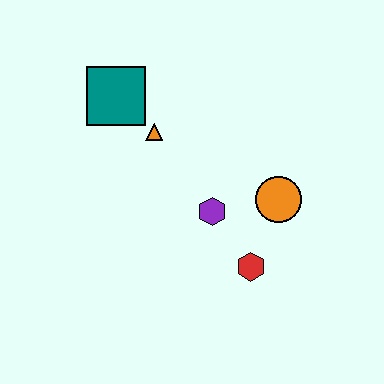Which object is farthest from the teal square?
The red hexagon is farthest from the teal square.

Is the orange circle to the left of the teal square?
No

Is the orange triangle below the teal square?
Yes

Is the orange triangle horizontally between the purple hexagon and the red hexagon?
No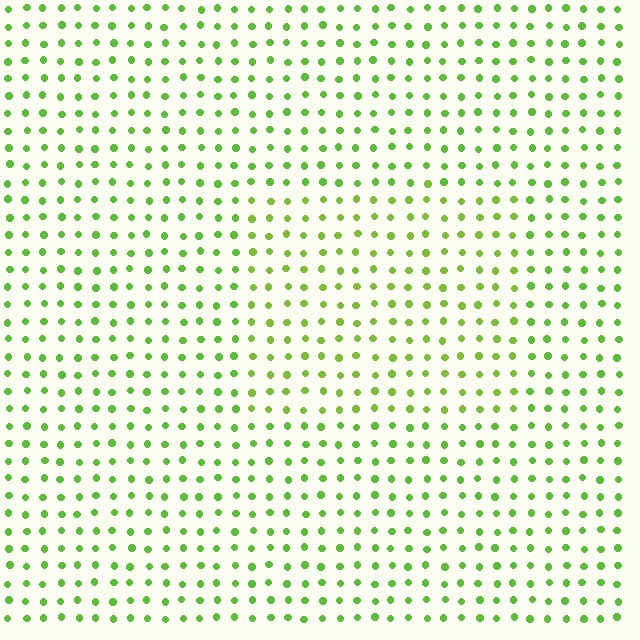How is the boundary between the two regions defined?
The boundary is defined purely by a slight shift in hue (about 15 degrees). Spacing, size, and orientation are identical on both sides.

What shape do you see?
I see a rectangle.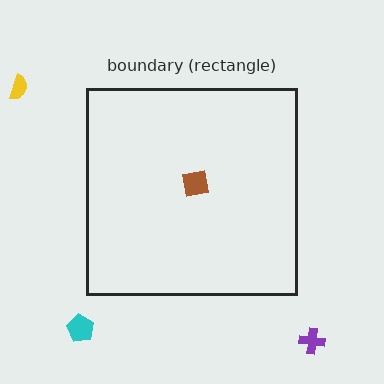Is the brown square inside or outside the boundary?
Inside.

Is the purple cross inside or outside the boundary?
Outside.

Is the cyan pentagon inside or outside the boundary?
Outside.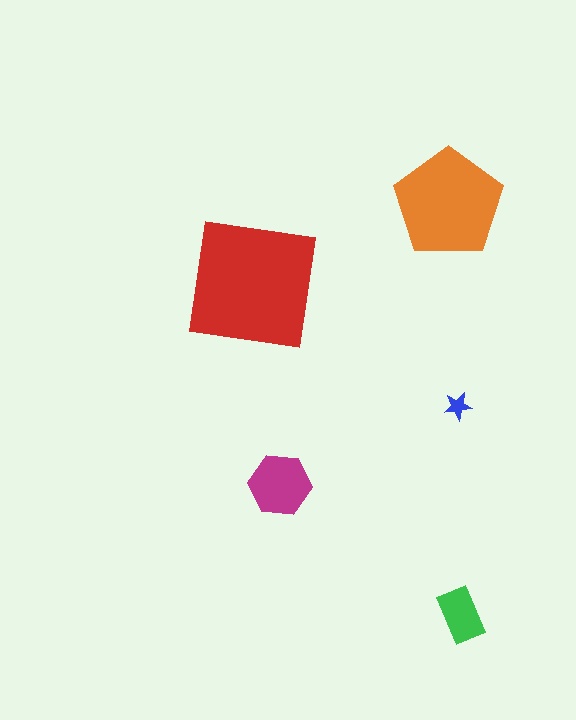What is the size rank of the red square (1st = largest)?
1st.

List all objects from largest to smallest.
The red square, the orange pentagon, the magenta hexagon, the green rectangle, the blue star.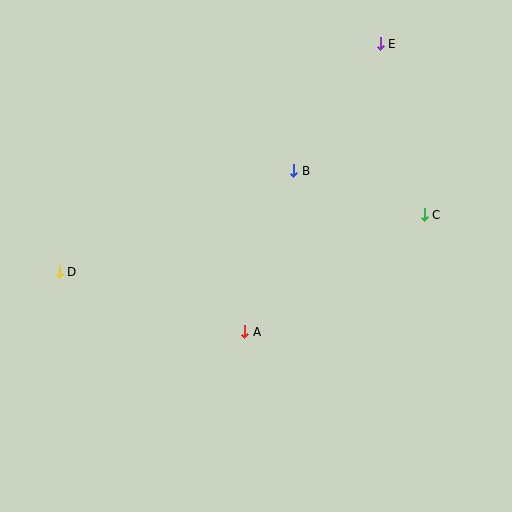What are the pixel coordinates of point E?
Point E is at (380, 44).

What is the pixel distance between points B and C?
The distance between B and C is 138 pixels.